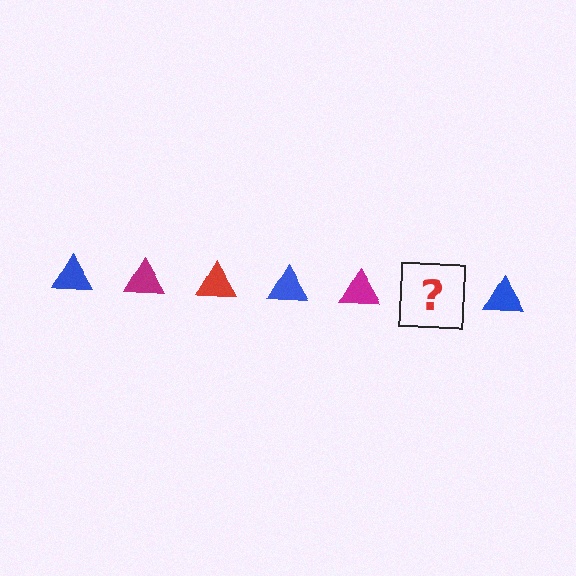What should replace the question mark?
The question mark should be replaced with a red triangle.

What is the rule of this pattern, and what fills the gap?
The rule is that the pattern cycles through blue, magenta, red triangles. The gap should be filled with a red triangle.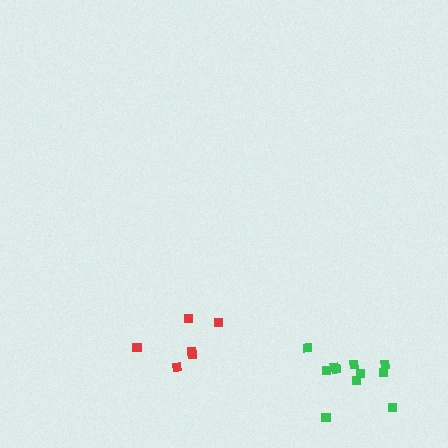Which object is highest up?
The red cluster is topmost.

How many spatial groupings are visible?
There are 2 spatial groupings.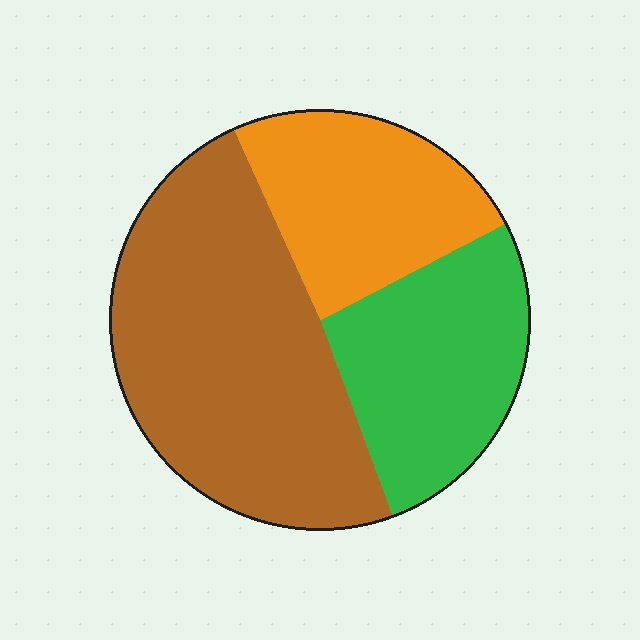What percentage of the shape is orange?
Orange takes up about one quarter (1/4) of the shape.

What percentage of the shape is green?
Green covers roughly 25% of the shape.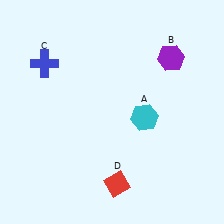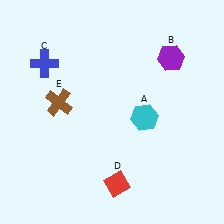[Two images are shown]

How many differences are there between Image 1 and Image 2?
There is 1 difference between the two images.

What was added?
A brown cross (E) was added in Image 2.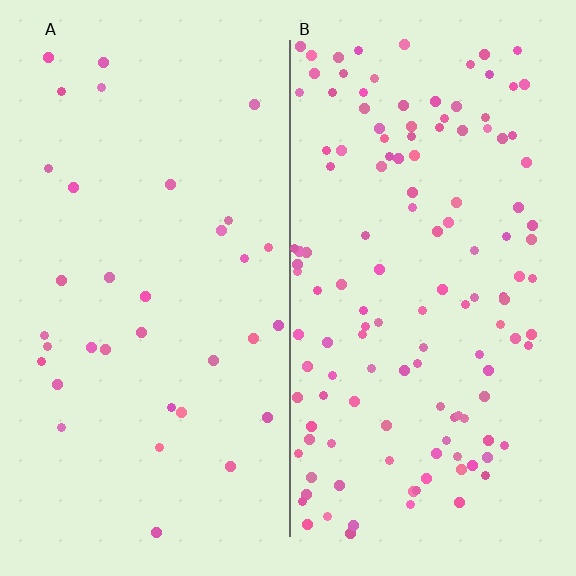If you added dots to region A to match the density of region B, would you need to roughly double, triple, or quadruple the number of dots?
Approximately quadruple.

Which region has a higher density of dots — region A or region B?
B (the right).